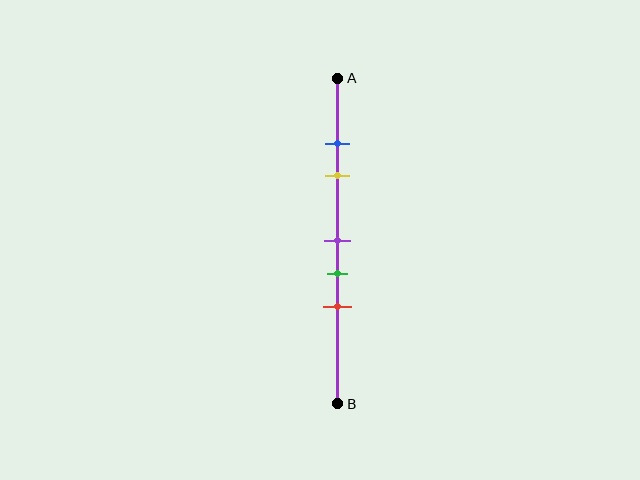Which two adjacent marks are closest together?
The blue and yellow marks are the closest adjacent pair.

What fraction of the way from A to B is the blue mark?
The blue mark is approximately 20% (0.2) of the way from A to B.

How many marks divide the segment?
There are 5 marks dividing the segment.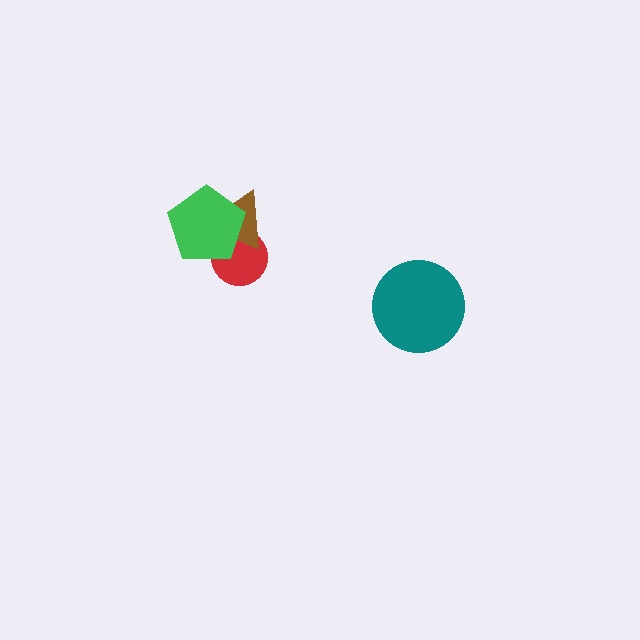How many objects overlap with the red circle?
2 objects overlap with the red circle.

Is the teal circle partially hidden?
No, no other shape covers it.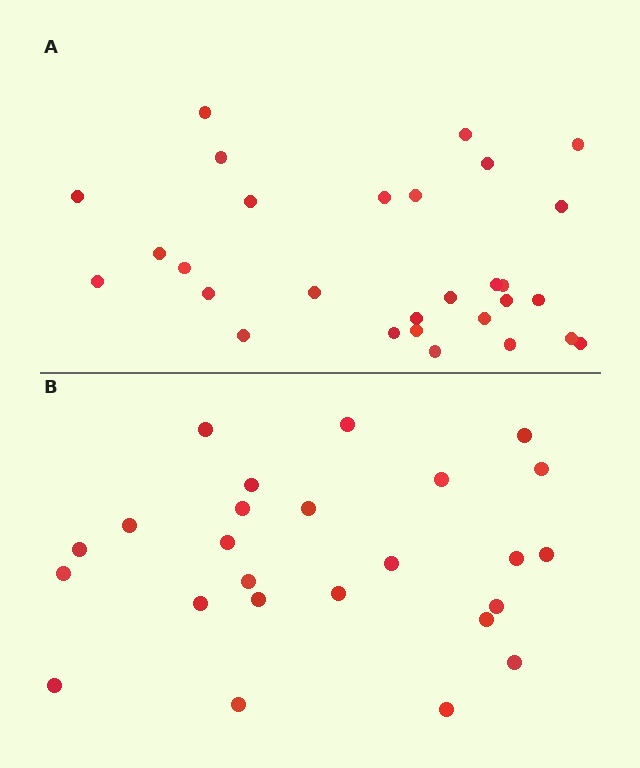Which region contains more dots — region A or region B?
Region A (the top region) has more dots.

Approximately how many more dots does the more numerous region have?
Region A has about 4 more dots than region B.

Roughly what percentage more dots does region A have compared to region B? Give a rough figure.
About 15% more.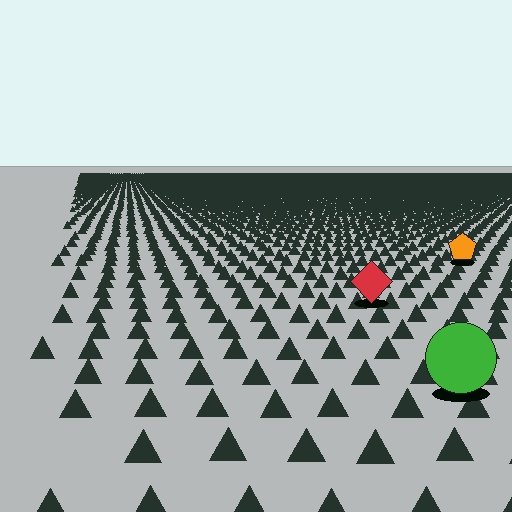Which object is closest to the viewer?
The green circle is closest. The texture marks near it are larger and more spread out.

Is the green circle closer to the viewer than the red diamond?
Yes. The green circle is closer — you can tell from the texture gradient: the ground texture is coarser near it.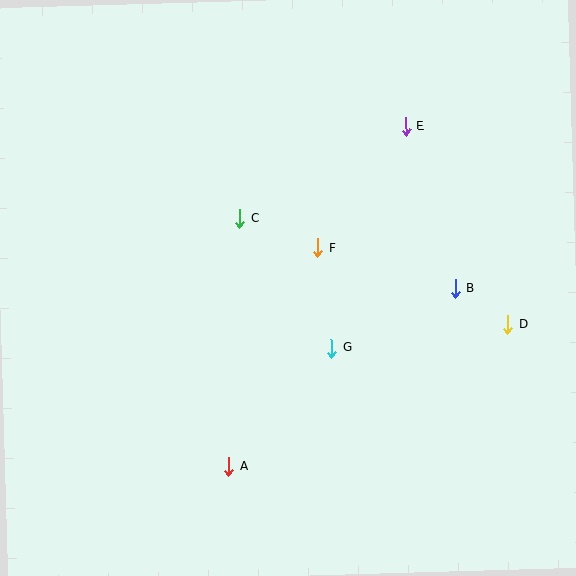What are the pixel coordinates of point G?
Point G is at (331, 348).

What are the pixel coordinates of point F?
Point F is at (318, 248).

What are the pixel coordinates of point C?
Point C is at (240, 219).